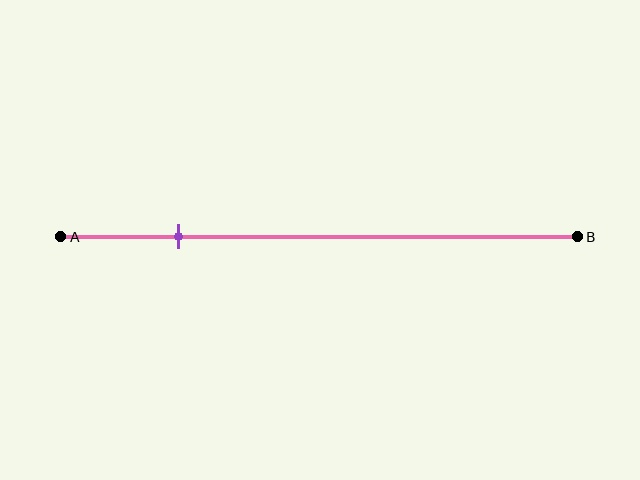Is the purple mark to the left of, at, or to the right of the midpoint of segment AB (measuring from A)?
The purple mark is to the left of the midpoint of segment AB.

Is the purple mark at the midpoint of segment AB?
No, the mark is at about 25% from A, not at the 50% midpoint.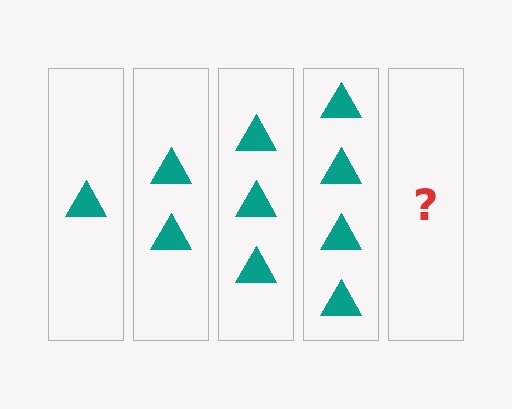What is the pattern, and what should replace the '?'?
The pattern is that each step adds one more triangle. The '?' should be 5 triangles.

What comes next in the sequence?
The next element should be 5 triangles.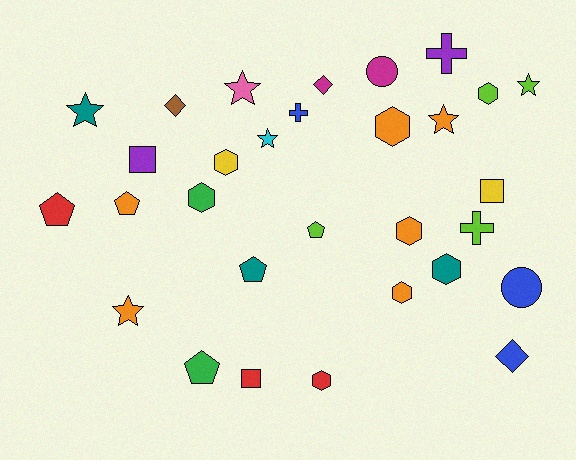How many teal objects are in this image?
There are 3 teal objects.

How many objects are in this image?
There are 30 objects.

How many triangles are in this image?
There are no triangles.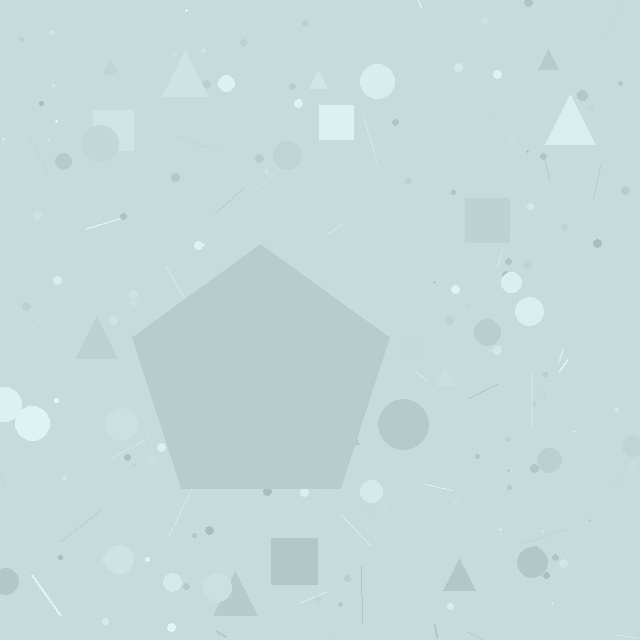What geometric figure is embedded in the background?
A pentagon is embedded in the background.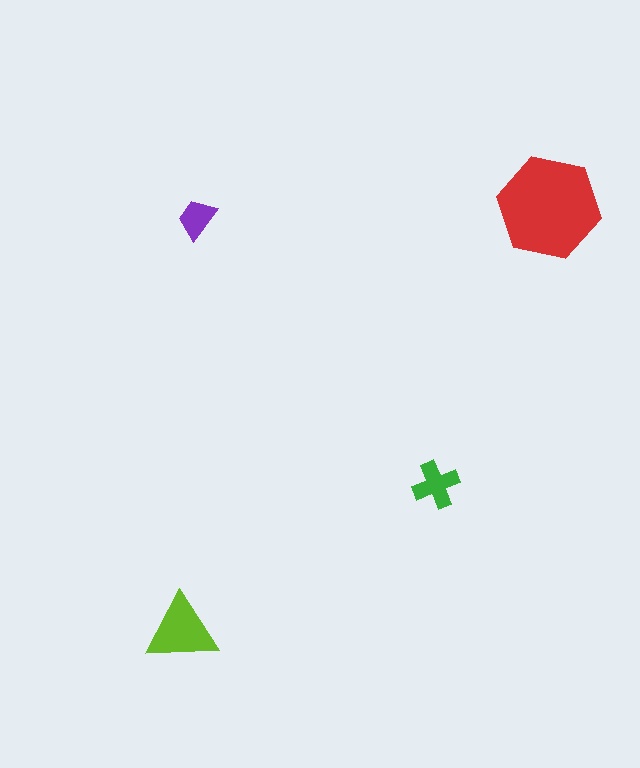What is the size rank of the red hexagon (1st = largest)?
1st.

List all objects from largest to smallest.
The red hexagon, the lime triangle, the green cross, the purple trapezoid.